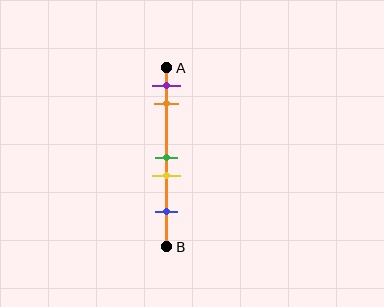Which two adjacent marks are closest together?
The green and yellow marks are the closest adjacent pair.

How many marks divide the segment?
There are 5 marks dividing the segment.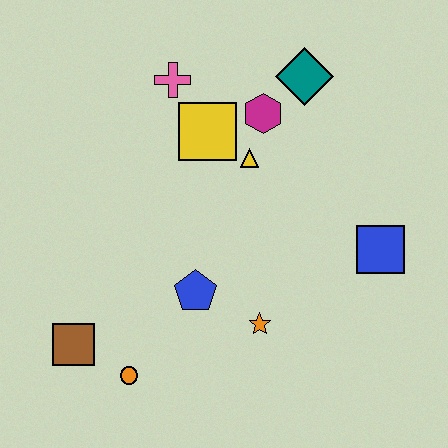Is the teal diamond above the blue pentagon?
Yes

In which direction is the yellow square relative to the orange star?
The yellow square is above the orange star.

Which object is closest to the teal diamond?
The magenta hexagon is closest to the teal diamond.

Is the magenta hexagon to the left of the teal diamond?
Yes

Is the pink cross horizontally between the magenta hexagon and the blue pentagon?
No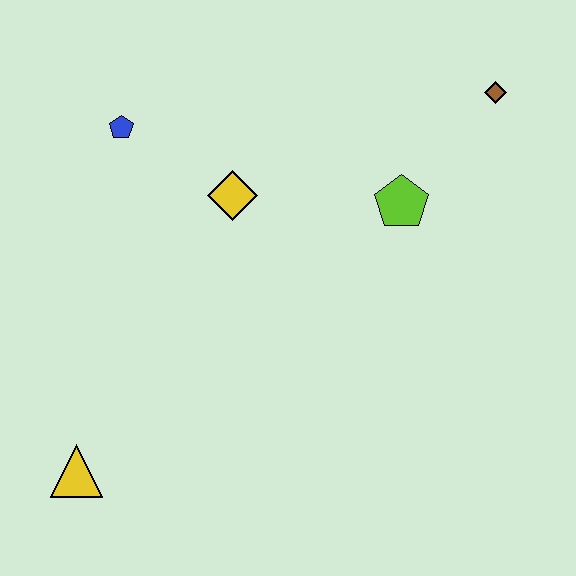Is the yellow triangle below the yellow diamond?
Yes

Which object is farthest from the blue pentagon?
The brown diamond is farthest from the blue pentagon.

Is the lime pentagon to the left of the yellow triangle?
No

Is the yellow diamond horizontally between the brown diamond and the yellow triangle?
Yes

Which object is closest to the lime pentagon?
The brown diamond is closest to the lime pentagon.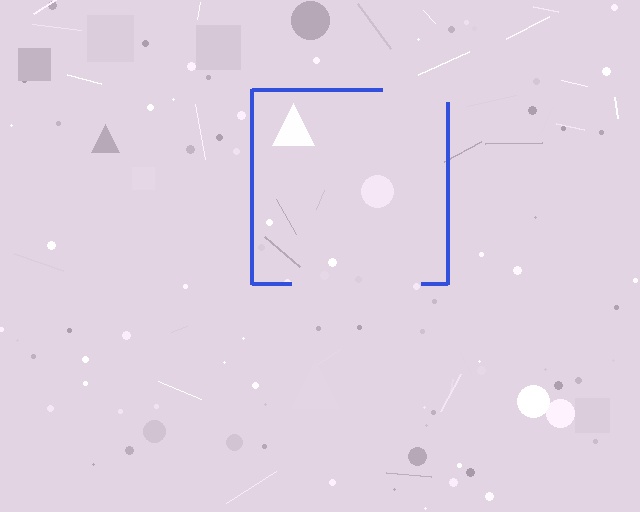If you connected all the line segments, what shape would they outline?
They would outline a square.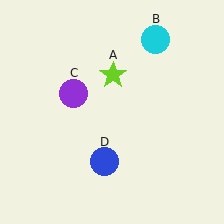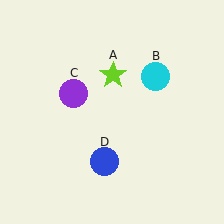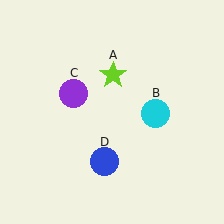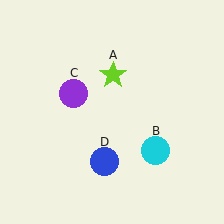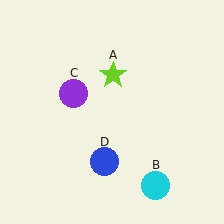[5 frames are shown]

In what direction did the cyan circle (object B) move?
The cyan circle (object B) moved down.